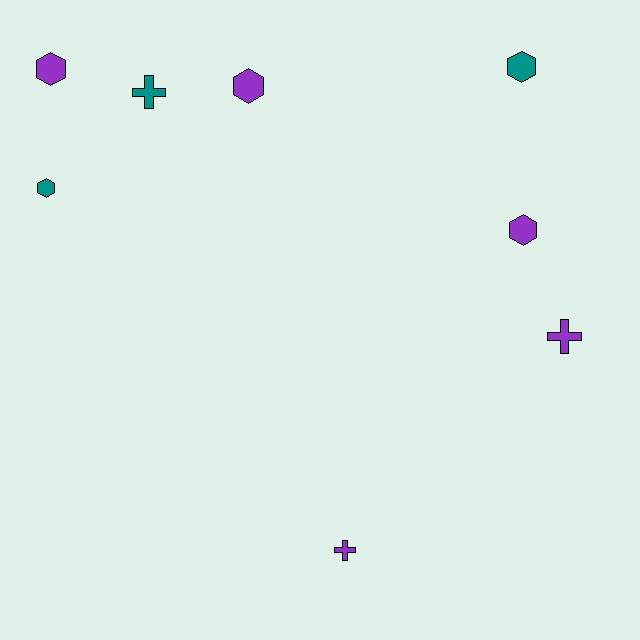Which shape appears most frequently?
Hexagon, with 5 objects.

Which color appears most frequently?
Purple, with 5 objects.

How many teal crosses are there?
There is 1 teal cross.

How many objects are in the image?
There are 8 objects.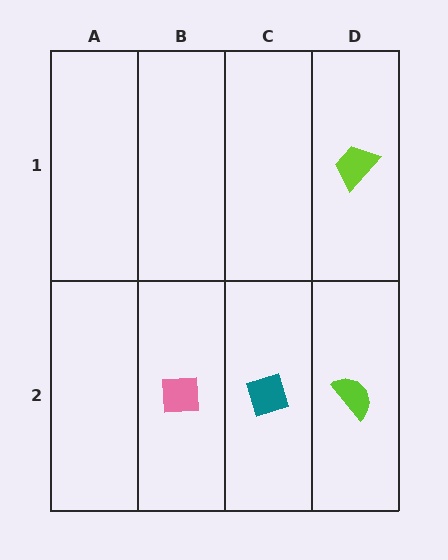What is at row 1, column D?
A lime trapezoid.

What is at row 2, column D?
A lime semicircle.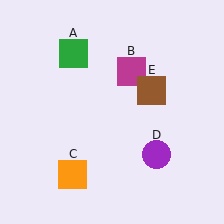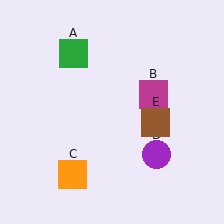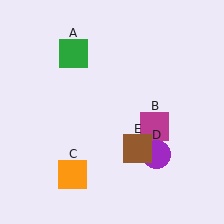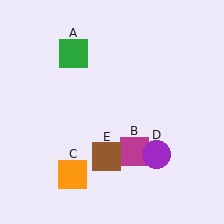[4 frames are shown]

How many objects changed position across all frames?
2 objects changed position: magenta square (object B), brown square (object E).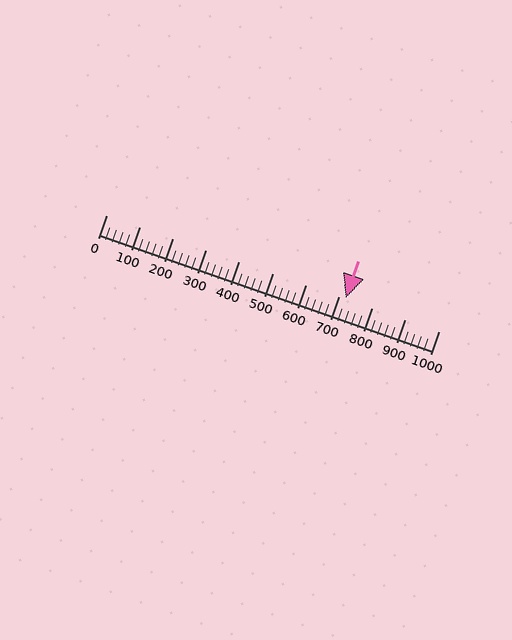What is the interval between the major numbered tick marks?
The major tick marks are spaced 100 units apart.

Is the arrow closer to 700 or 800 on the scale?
The arrow is closer to 700.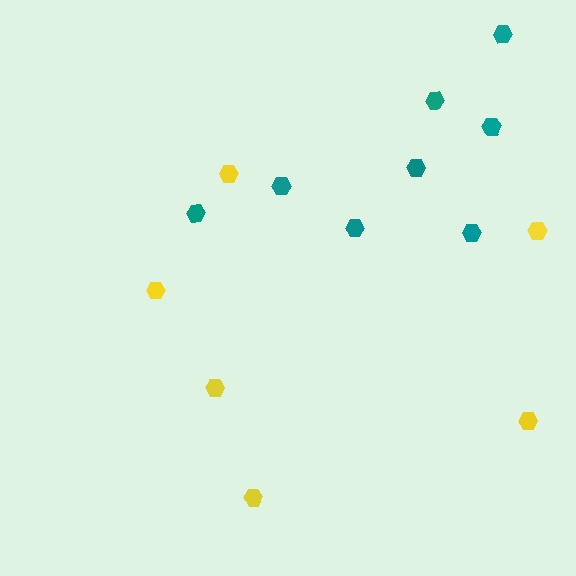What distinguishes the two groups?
There are 2 groups: one group of teal hexagons (8) and one group of yellow hexagons (6).